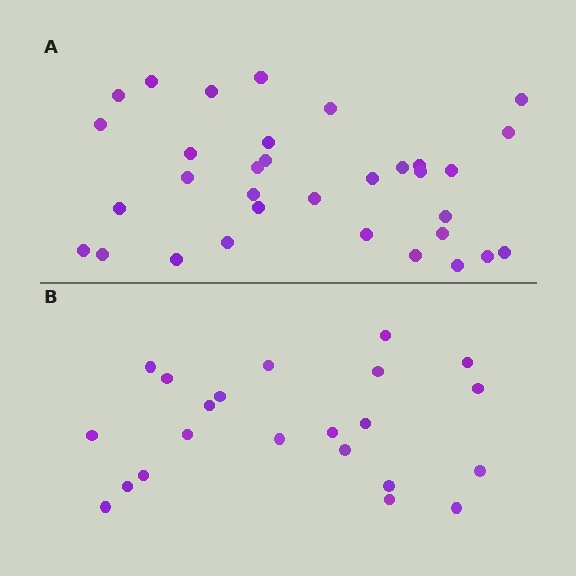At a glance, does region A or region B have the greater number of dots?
Region A (the top region) has more dots.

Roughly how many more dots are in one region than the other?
Region A has roughly 12 or so more dots than region B.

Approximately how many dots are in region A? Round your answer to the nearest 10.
About 30 dots. (The exact count is 33, which rounds to 30.)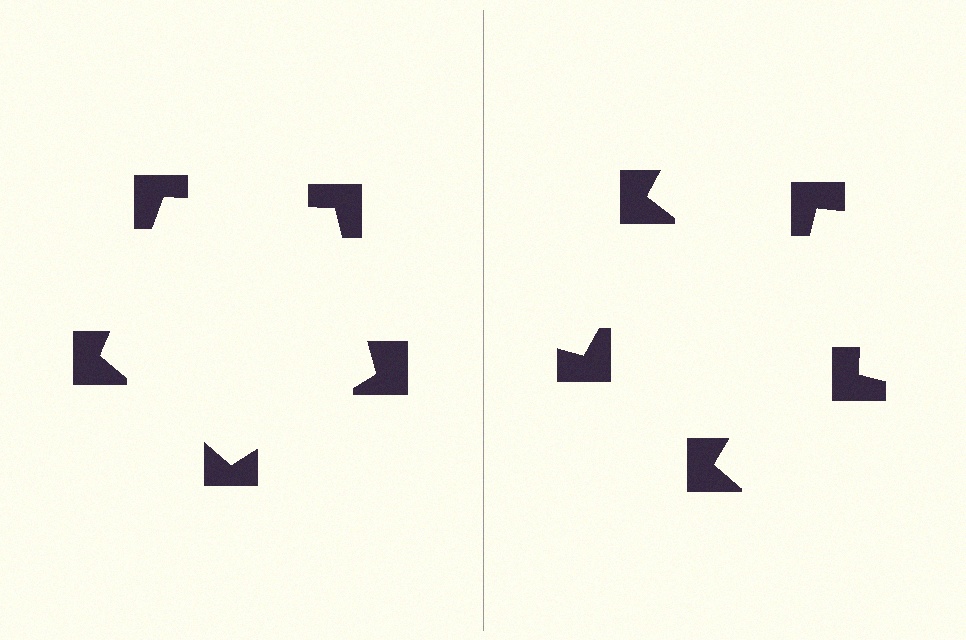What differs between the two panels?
The notched squares are positioned identically on both sides; only the wedge orientations differ. On the left they align to a pentagon; on the right they are misaligned.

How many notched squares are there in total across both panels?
10 — 5 on each side.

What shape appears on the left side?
An illusory pentagon.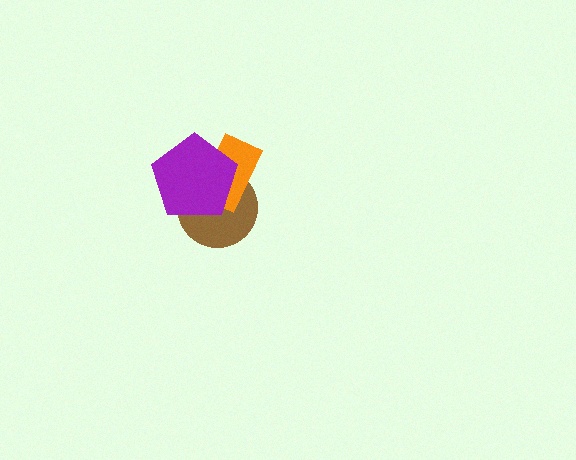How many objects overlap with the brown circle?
2 objects overlap with the brown circle.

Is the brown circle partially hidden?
Yes, it is partially covered by another shape.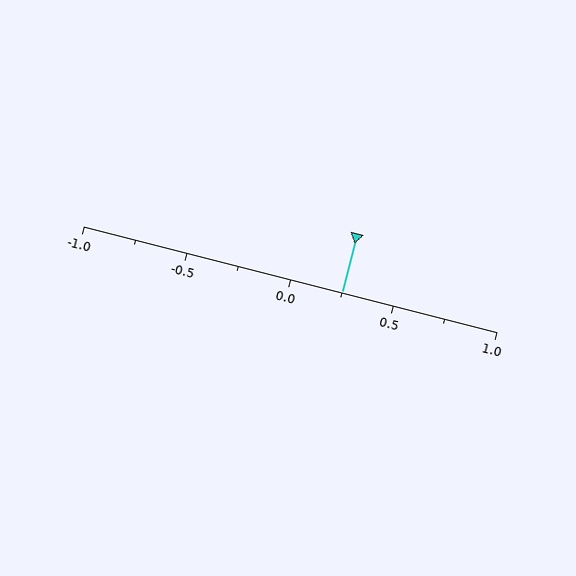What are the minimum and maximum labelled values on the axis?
The axis runs from -1.0 to 1.0.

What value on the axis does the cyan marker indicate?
The marker indicates approximately 0.25.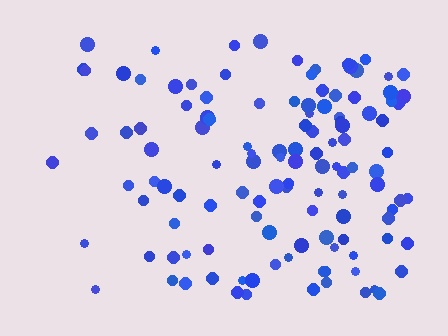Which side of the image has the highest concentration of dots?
The right.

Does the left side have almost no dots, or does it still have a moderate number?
Still a moderate number, just noticeably fewer than the right.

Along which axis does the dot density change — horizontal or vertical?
Horizontal.